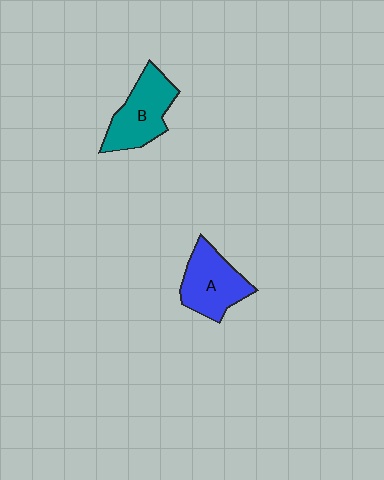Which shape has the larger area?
Shape B (teal).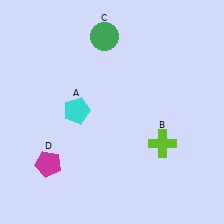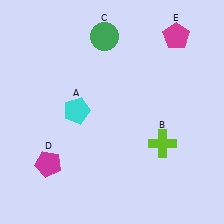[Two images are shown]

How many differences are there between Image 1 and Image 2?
There is 1 difference between the two images.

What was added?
A magenta pentagon (E) was added in Image 2.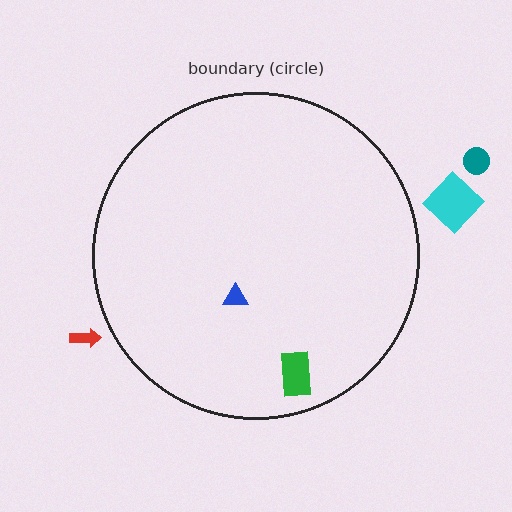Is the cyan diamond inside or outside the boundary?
Outside.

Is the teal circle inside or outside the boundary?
Outside.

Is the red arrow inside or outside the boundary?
Outside.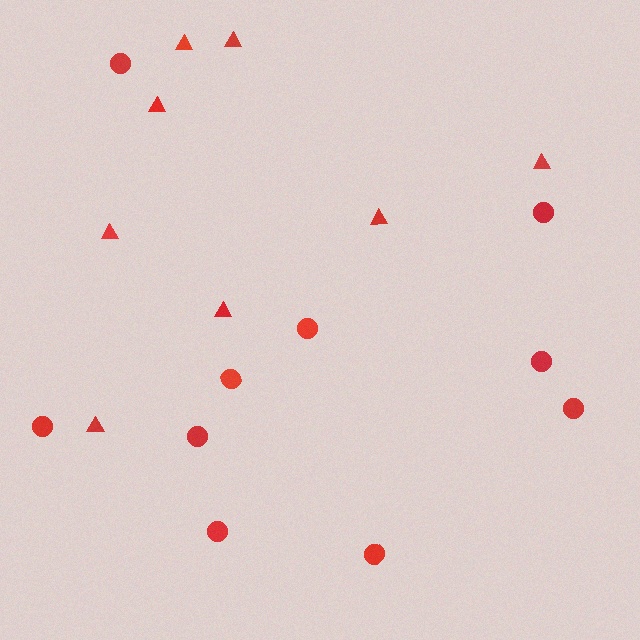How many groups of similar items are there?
There are 2 groups: one group of triangles (8) and one group of circles (10).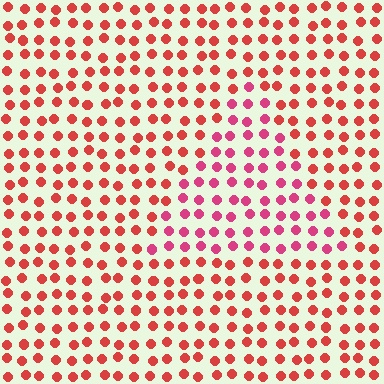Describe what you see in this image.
The image is filled with small red elements in a uniform arrangement. A triangle-shaped region is visible where the elements are tinted to a slightly different hue, forming a subtle color boundary.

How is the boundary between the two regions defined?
The boundary is defined purely by a slight shift in hue (about 28 degrees). Spacing, size, and orientation are identical on both sides.